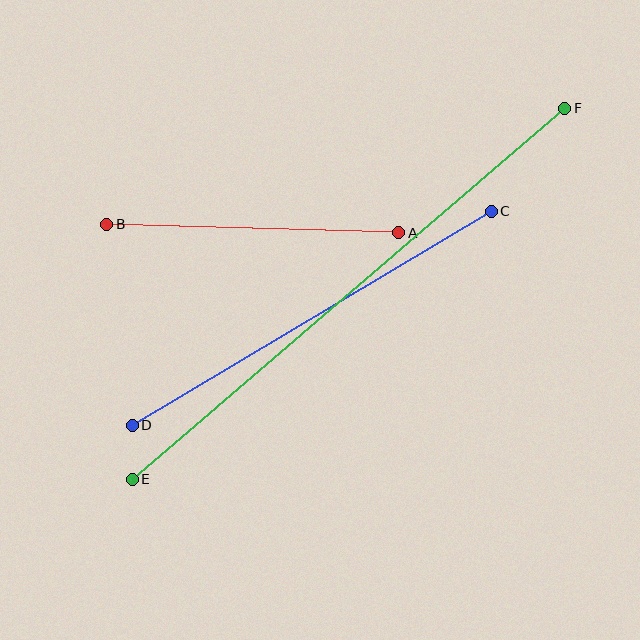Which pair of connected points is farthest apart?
Points E and F are farthest apart.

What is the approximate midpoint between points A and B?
The midpoint is at approximately (253, 229) pixels.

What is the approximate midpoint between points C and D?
The midpoint is at approximately (312, 318) pixels.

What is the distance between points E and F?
The distance is approximately 570 pixels.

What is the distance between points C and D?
The distance is approximately 418 pixels.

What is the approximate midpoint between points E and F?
The midpoint is at approximately (349, 294) pixels.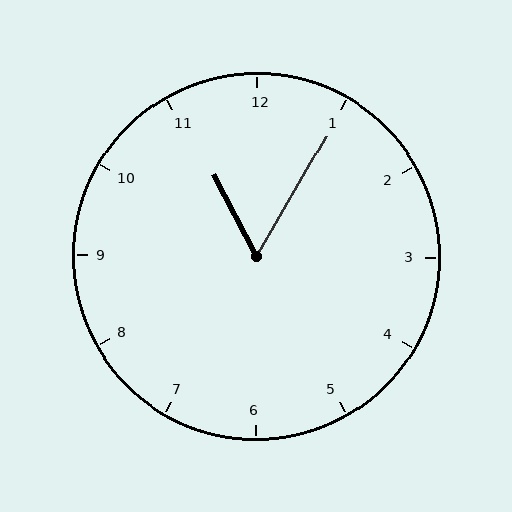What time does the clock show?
11:05.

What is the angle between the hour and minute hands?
Approximately 58 degrees.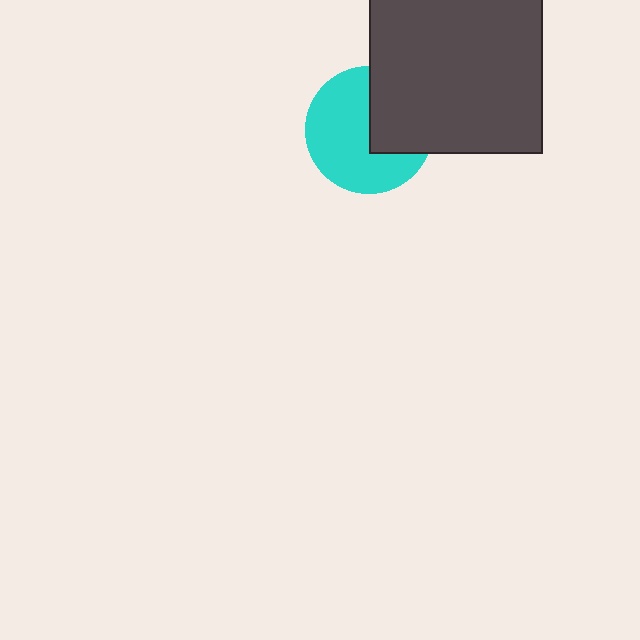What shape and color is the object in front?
The object in front is a dark gray square.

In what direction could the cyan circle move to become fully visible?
The cyan circle could move left. That would shift it out from behind the dark gray square entirely.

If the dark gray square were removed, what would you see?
You would see the complete cyan circle.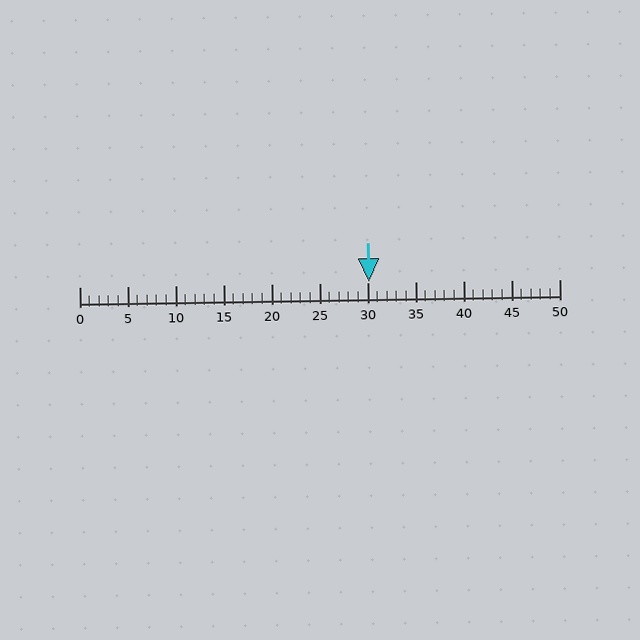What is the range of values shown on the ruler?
The ruler shows values from 0 to 50.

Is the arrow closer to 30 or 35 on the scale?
The arrow is closer to 30.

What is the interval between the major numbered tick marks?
The major tick marks are spaced 5 units apart.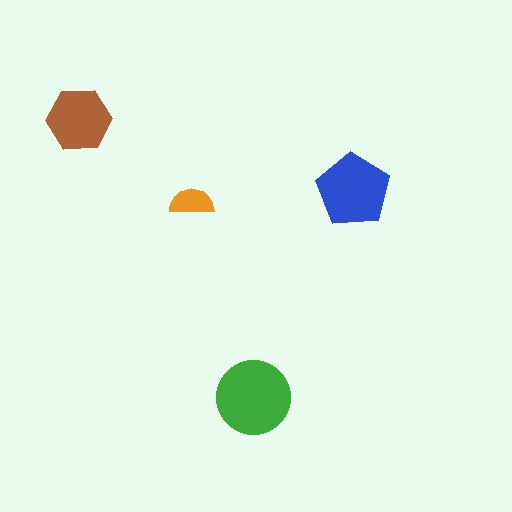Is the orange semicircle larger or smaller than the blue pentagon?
Smaller.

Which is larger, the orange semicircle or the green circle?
The green circle.